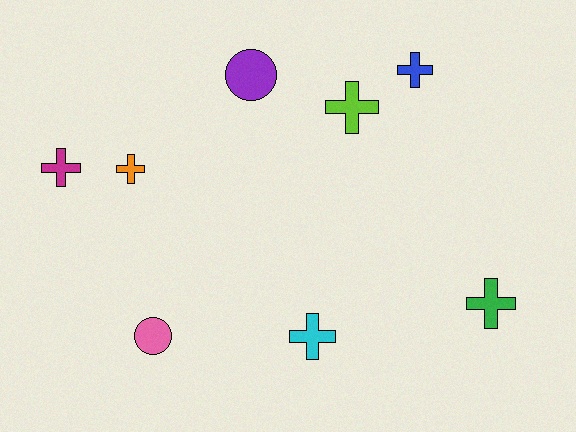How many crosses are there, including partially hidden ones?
There are 6 crosses.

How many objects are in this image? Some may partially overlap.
There are 8 objects.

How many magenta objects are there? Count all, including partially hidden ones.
There is 1 magenta object.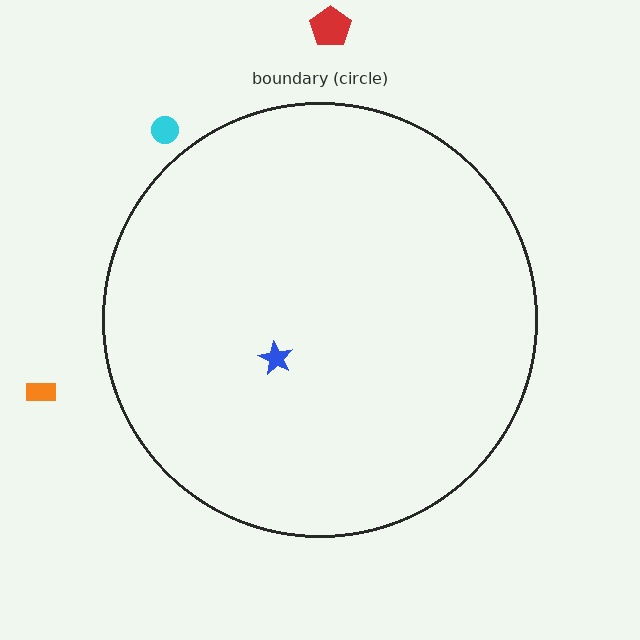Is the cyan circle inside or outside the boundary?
Outside.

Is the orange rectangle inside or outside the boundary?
Outside.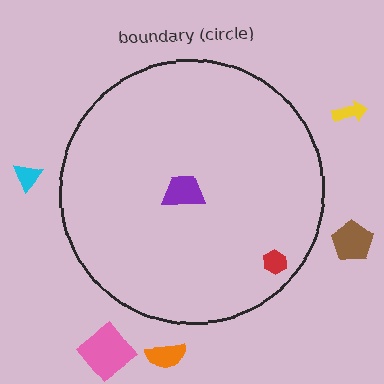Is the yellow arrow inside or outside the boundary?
Outside.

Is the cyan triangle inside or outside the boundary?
Outside.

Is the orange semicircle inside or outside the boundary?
Outside.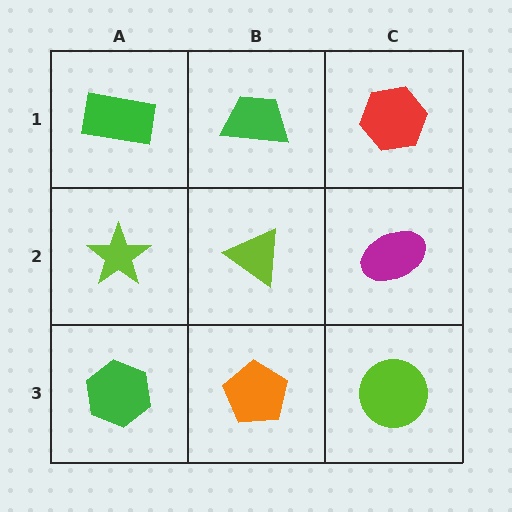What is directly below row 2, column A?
A green hexagon.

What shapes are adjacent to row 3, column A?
A lime star (row 2, column A), an orange pentagon (row 3, column B).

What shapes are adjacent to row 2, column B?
A green trapezoid (row 1, column B), an orange pentagon (row 3, column B), a lime star (row 2, column A), a magenta ellipse (row 2, column C).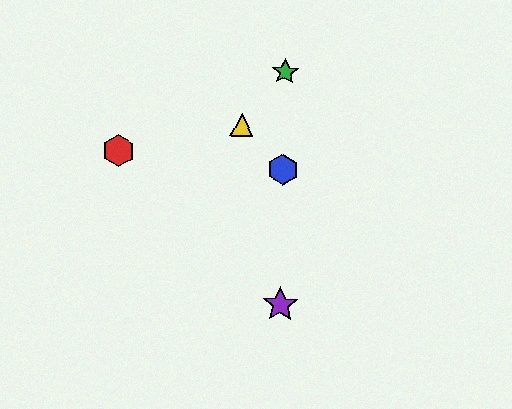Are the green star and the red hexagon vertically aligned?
No, the green star is at x≈285 and the red hexagon is at x≈119.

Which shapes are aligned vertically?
The blue hexagon, the green star, the purple star are aligned vertically.